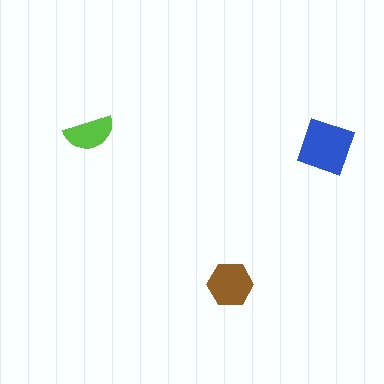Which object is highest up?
The lime semicircle is topmost.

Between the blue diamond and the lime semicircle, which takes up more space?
The blue diamond.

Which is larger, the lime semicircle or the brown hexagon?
The brown hexagon.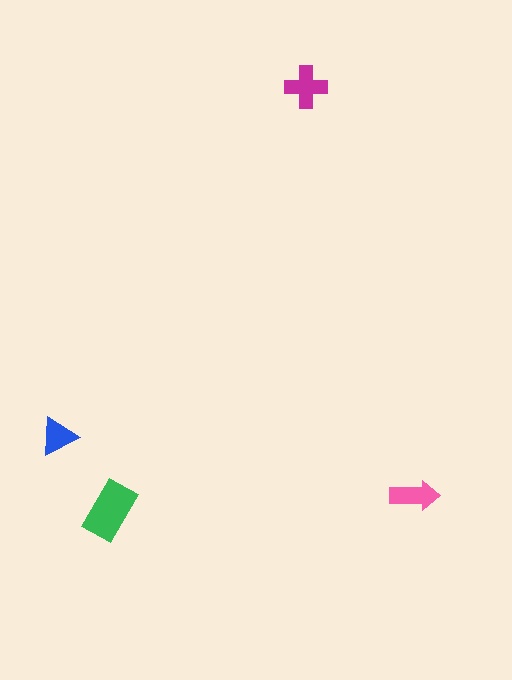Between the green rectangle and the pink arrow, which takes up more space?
The green rectangle.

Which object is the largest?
The green rectangle.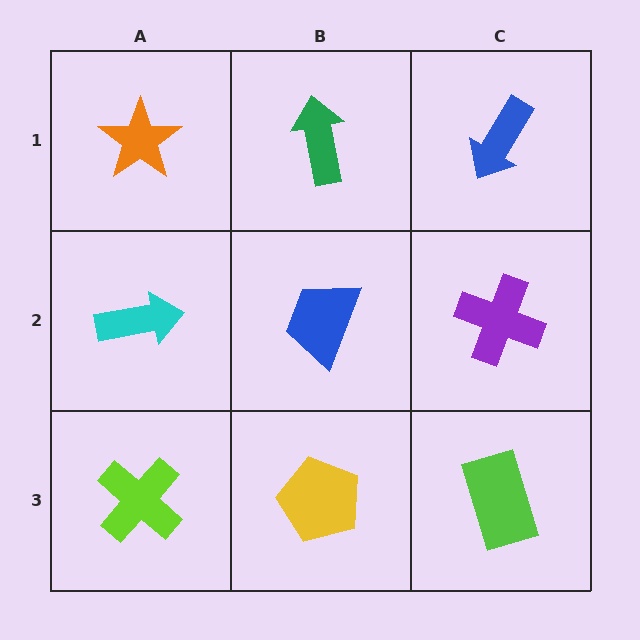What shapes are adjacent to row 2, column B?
A green arrow (row 1, column B), a yellow pentagon (row 3, column B), a cyan arrow (row 2, column A), a purple cross (row 2, column C).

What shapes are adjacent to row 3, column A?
A cyan arrow (row 2, column A), a yellow pentagon (row 3, column B).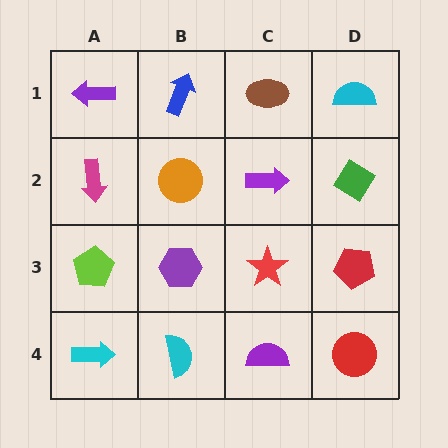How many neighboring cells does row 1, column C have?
3.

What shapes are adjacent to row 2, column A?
A purple arrow (row 1, column A), a lime pentagon (row 3, column A), an orange circle (row 2, column B).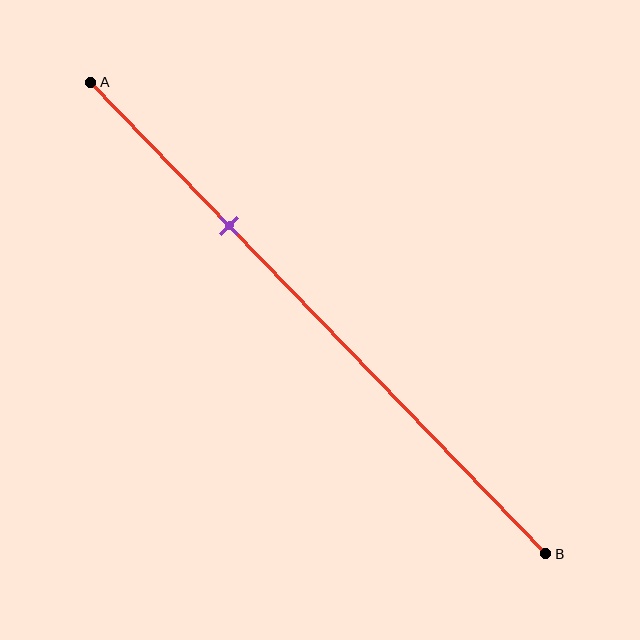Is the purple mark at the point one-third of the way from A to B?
Yes, the mark is approximately at the one-third point.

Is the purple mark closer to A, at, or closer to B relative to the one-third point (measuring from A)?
The purple mark is approximately at the one-third point of segment AB.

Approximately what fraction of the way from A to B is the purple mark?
The purple mark is approximately 30% of the way from A to B.